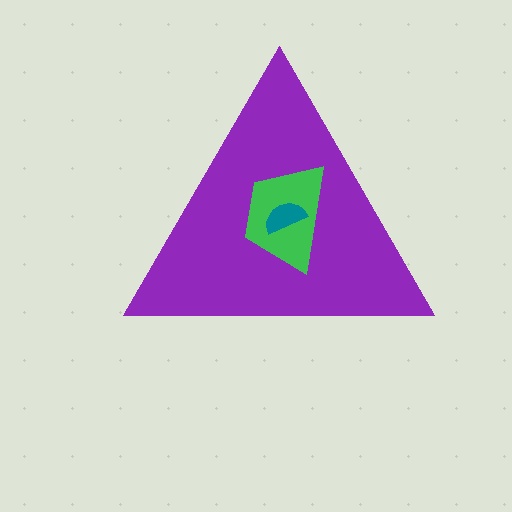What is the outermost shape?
The purple triangle.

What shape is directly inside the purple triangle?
The green trapezoid.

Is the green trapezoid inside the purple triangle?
Yes.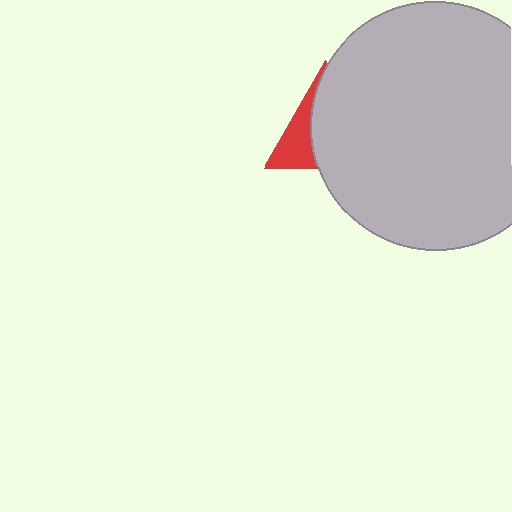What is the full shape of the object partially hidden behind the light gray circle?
The partially hidden object is a red triangle.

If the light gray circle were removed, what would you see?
You would see the complete red triangle.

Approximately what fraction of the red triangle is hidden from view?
Roughly 67% of the red triangle is hidden behind the light gray circle.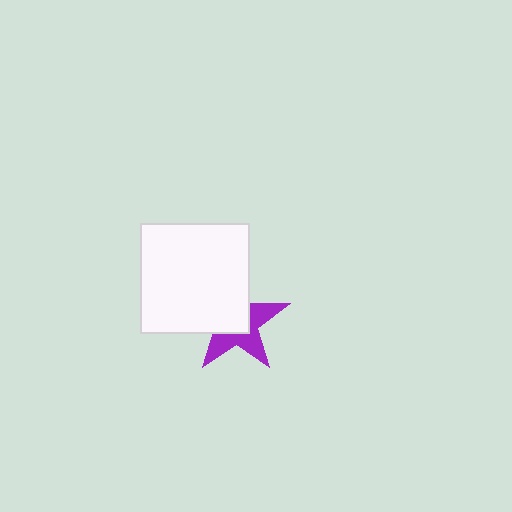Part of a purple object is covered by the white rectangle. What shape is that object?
It is a star.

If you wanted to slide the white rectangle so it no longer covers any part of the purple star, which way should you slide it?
Slide it toward the upper-left — that is the most direct way to separate the two shapes.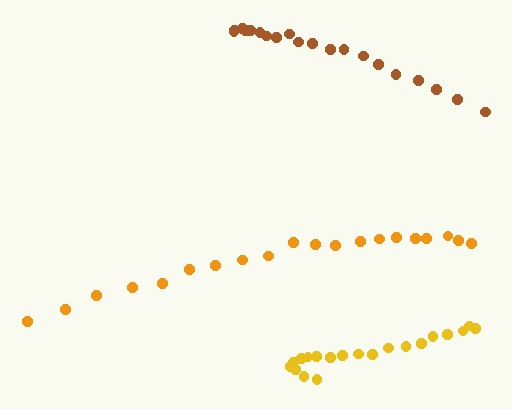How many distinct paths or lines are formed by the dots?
There are 3 distinct paths.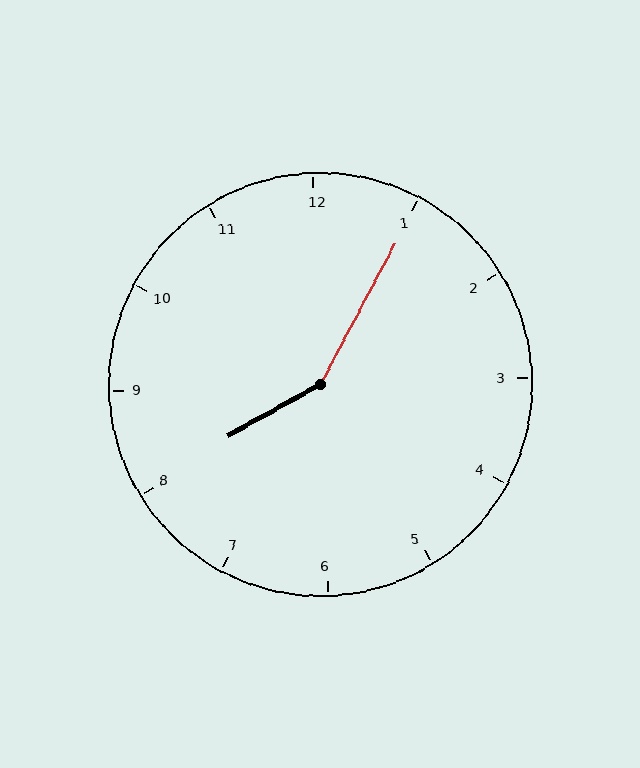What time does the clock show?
8:05.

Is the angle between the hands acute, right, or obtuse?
It is obtuse.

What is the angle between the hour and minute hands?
Approximately 148 degrees.